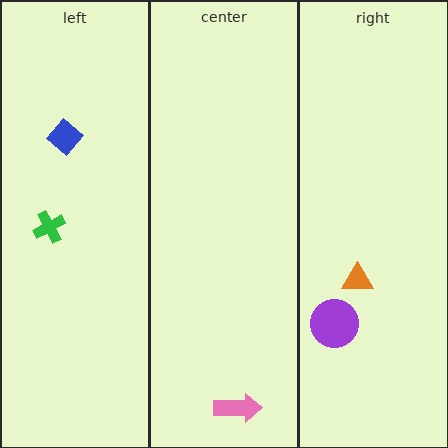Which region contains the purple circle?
The right region.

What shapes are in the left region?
The green cross, the blue diamond.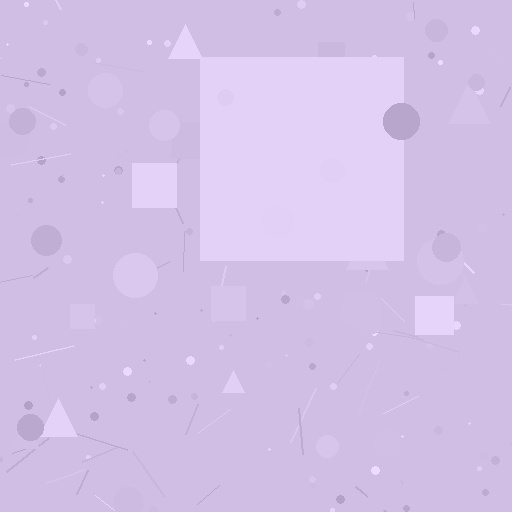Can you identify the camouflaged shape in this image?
The camouflaged shape is a square.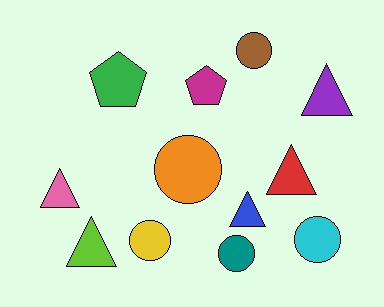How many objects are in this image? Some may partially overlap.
There are 12 objects.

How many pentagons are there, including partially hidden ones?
There are 2 pentagons.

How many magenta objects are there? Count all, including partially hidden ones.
There is 1 magenta object.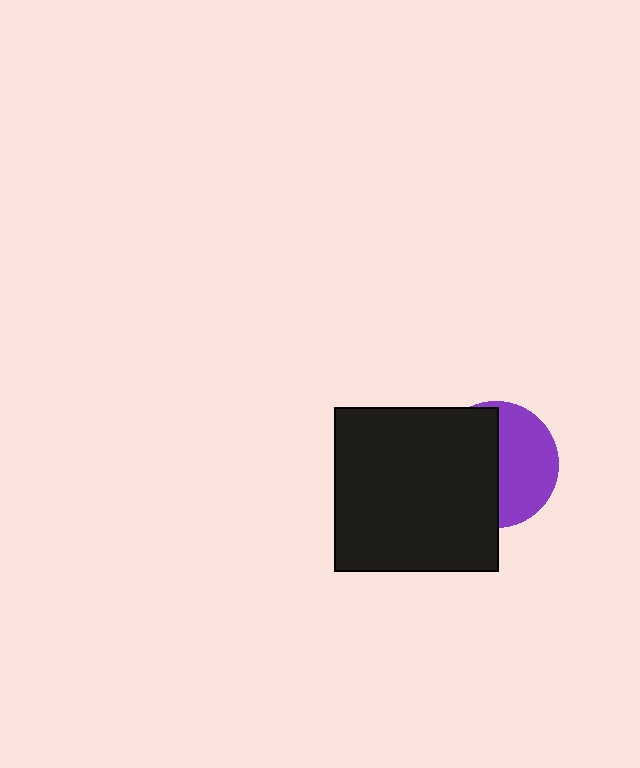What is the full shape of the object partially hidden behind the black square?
The partially hidden object is a purple circle.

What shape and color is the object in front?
The object in front is a black square.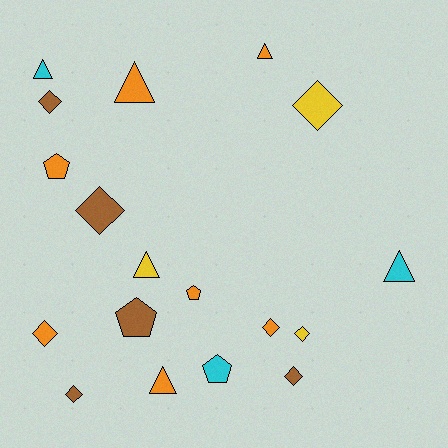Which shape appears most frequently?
Diamond, with 8 objects.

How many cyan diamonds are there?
There are no cyan diamonds.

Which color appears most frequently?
Orange, with 7 objects.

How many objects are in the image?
There are 18 objects.